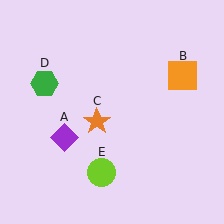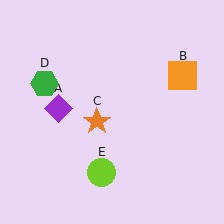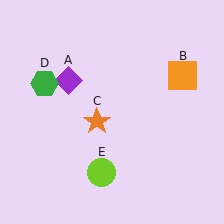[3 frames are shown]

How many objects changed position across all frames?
1 object changed position: purple diamond (object A).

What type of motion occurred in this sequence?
The purple diamond (object A) rotated clockwise around the center of the scene.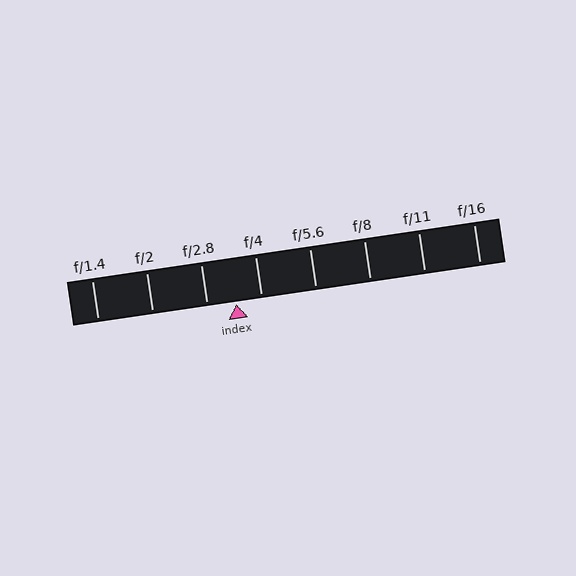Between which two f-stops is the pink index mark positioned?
The index mark is between f/2.8 and f/4.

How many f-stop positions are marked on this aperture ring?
There are 8 f-stop positions marked.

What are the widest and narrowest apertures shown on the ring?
The widest aperture shown is f/1.4 and the narrowest is f/16.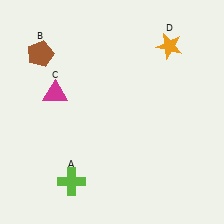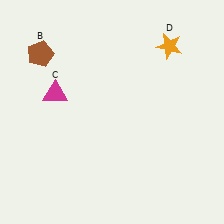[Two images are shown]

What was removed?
The lime cross (A) was removed in Image 2.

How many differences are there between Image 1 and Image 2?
There is 1 difference between the two images.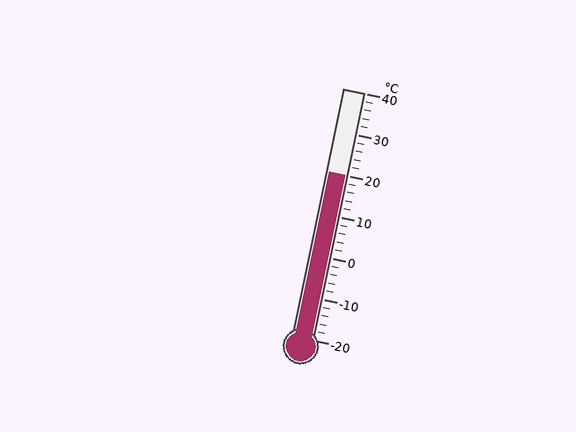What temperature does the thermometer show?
The thermometer shows approximately 20°C.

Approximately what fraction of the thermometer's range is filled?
The thermometer is filled to approximately 65% of its range.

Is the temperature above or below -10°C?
The temperature is above -10°C.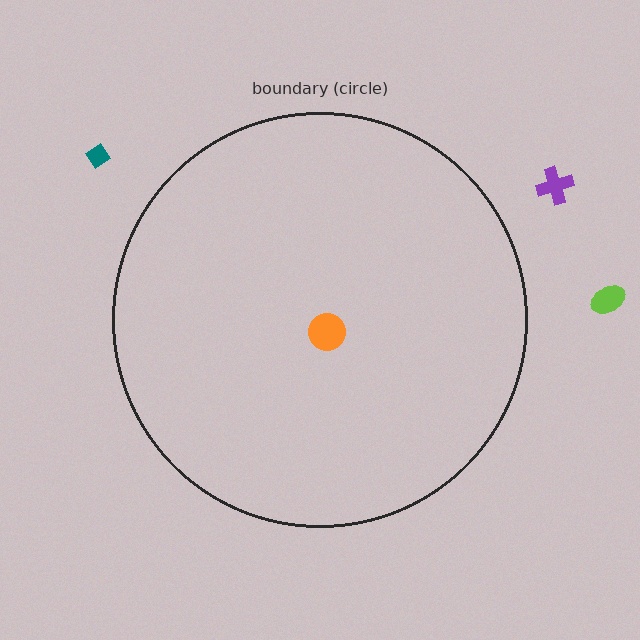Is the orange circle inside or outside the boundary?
Inside.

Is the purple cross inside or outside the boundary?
Outside.